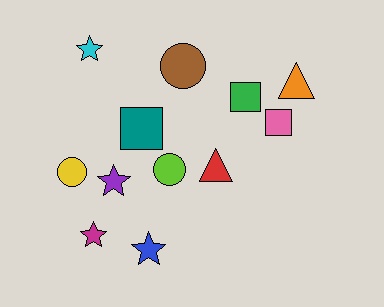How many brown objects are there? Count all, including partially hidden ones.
There is 1 brown object.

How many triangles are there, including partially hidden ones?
There are 2 triangles.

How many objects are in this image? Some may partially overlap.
There are 12 objects.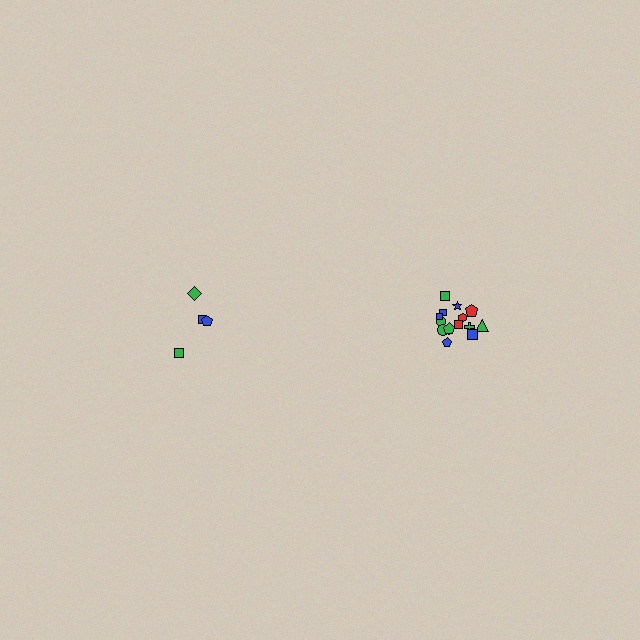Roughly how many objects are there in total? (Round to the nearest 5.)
Roughly 20 objects in total.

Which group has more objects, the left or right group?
The right group.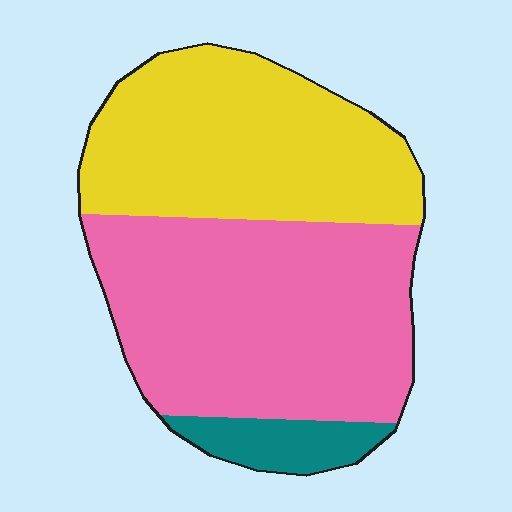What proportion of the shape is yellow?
Yellow takes up about two fifths (2/5) of the shape.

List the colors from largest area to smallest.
From largest to smallest: pink, yellow, teal.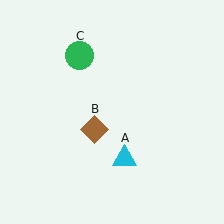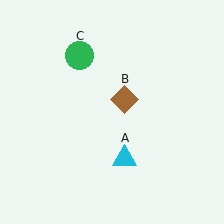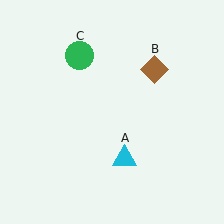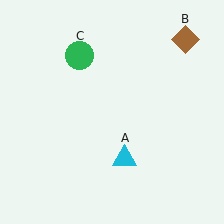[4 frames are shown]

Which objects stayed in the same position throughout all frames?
Cyan triangle (object A) and green circle (object C) remained stationary.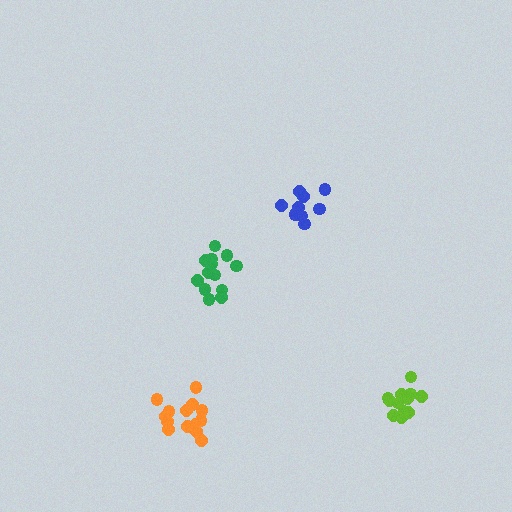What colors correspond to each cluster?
The clusters are colored: green, blue, orange, lime.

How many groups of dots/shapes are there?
There are 4 groups.